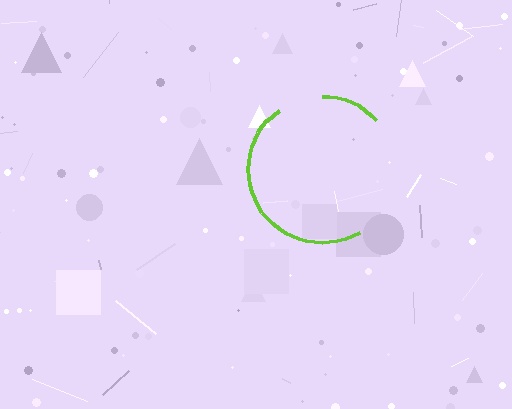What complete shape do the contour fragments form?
The contour fragments form a circle.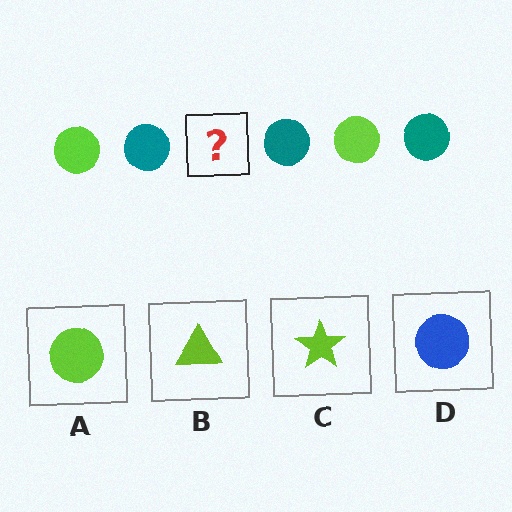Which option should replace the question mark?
Option A.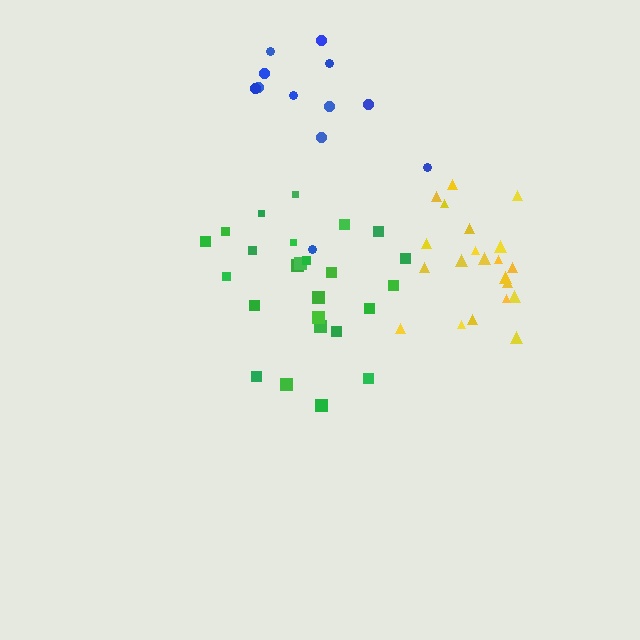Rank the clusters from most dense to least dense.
yellow, green, blue.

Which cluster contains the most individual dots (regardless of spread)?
Green (25).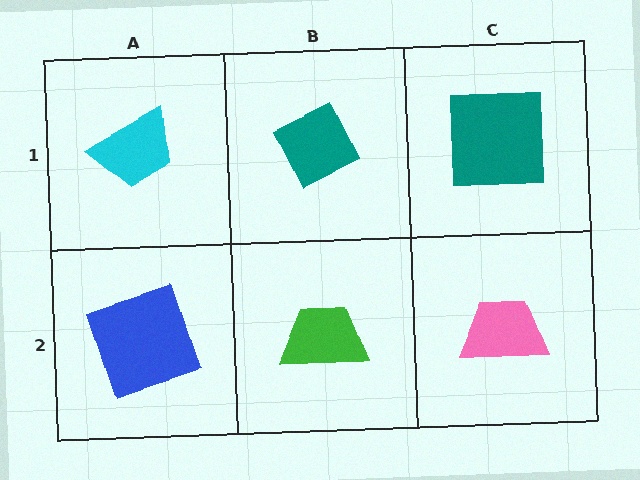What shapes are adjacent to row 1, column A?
A blue square (row 2, column A), a teal diamond (row 1, column B).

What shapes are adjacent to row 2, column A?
A cyan trapezoid (row 1, column A), a green trapezoid (row 2, column B).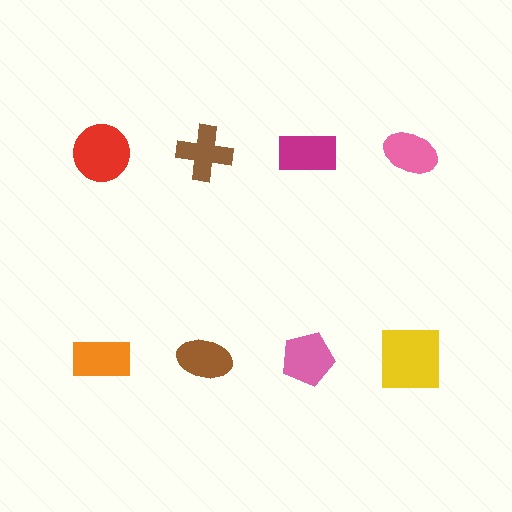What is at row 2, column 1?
An orange rectangle.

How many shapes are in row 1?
4 shapes.